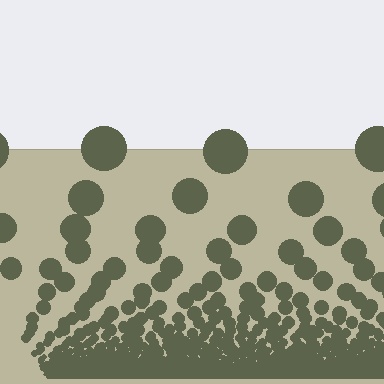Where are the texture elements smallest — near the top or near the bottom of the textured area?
Near the bottom.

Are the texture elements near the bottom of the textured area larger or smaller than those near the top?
Smaller. The gradient is inverted — elements near the bottom are smaller and denser.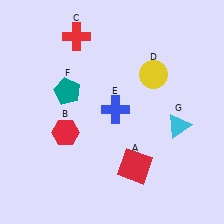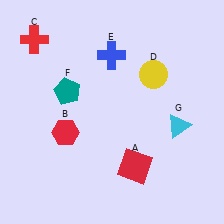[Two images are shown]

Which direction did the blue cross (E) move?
The blue cross (E) moved up.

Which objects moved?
The objects that moved are: the red cross (C), the blue cross (E).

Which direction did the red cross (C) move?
The red cross (C) moved left.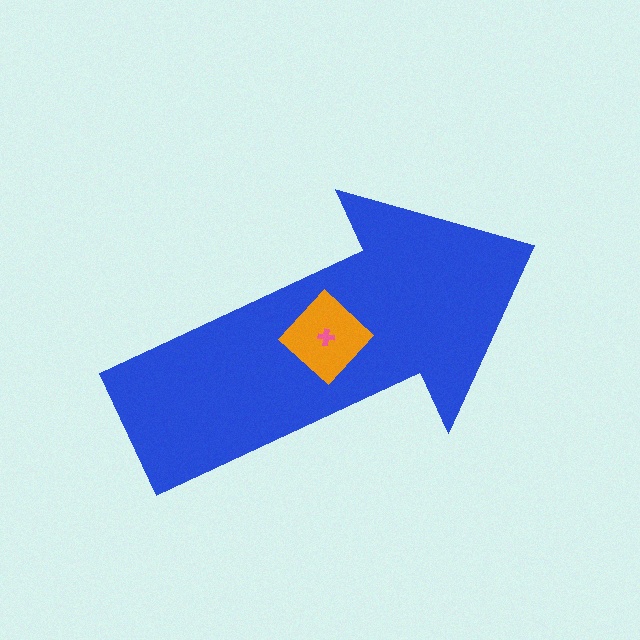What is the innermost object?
The pink cross.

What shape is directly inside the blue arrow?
The orange diamond.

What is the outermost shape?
The blue arrow.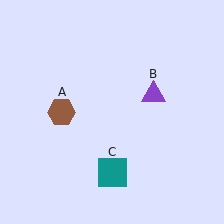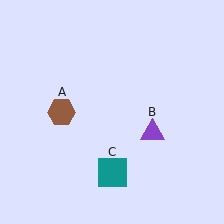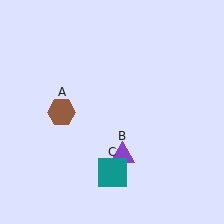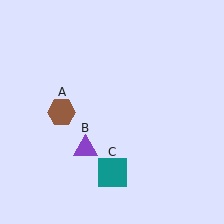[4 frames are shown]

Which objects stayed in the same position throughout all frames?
Brown hexagon (object A) and teal square (object C) remained stationary.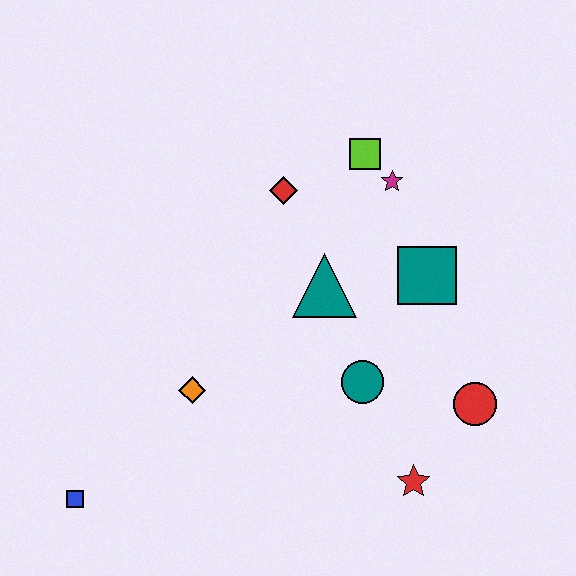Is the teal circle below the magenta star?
Yes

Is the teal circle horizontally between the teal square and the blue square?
Yes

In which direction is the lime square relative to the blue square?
The lime square is above the blue square.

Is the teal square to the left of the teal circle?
No